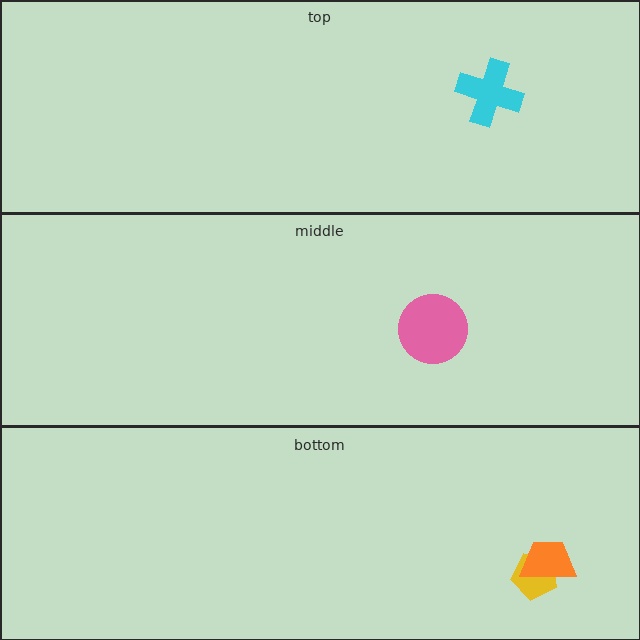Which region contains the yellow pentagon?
The bottom region.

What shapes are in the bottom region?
The yellow pentagon, the orange trapezoid.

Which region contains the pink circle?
The middle region.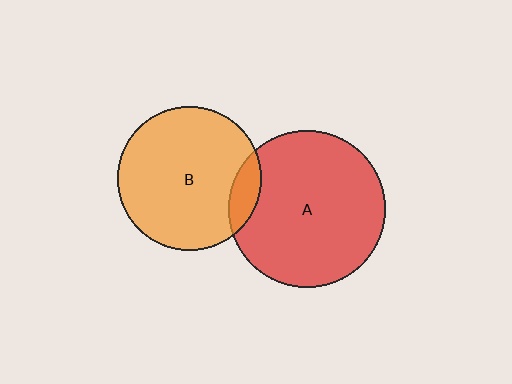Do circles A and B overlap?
Yes.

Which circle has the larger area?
Circle A (red).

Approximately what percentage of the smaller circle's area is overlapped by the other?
Approximately 10%.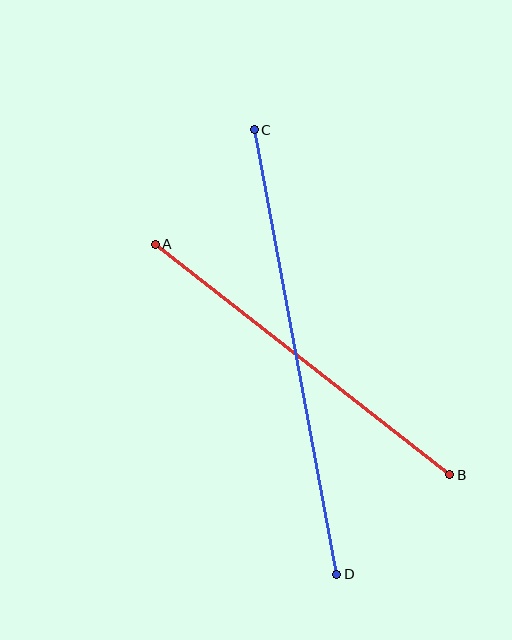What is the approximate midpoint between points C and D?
The midpoint is at approximately (295, 352) pixels.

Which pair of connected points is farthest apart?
Points C and D are farthest apart.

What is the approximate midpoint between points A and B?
The midpoint is at approximately (302, 360) pixels.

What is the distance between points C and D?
The distance is approximately 452 pixels.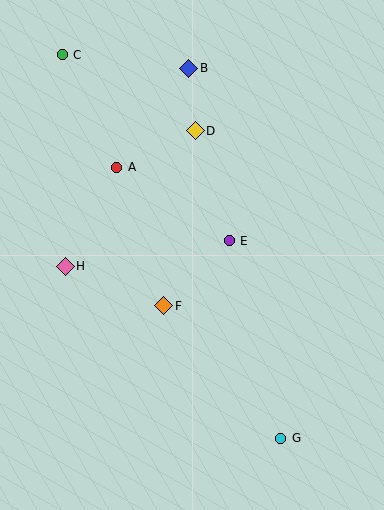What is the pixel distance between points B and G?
The distance between B and G is 381 pixels.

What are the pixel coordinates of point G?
Point G is at (281, 438).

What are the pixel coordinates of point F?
Point F is at (164, 306).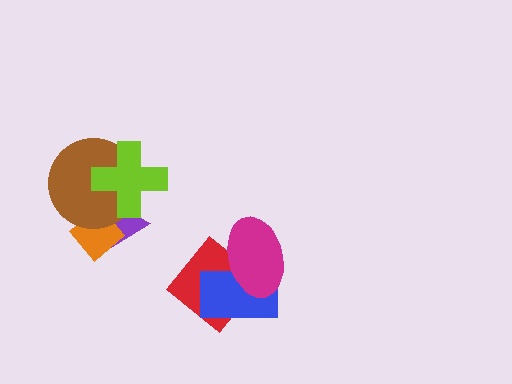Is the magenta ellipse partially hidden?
No, no other shape covers it.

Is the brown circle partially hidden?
Yes, it is partially covered by another shape.